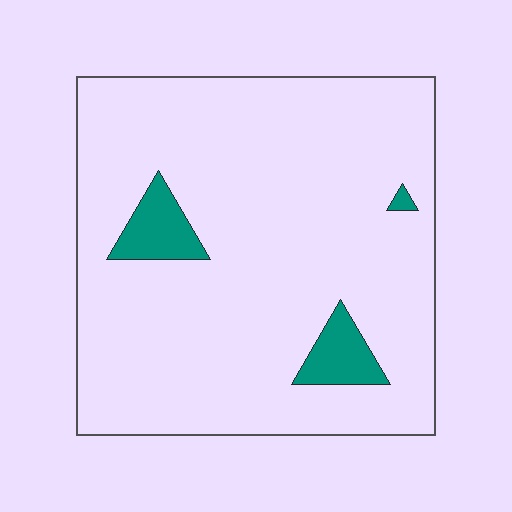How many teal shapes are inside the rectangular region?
3.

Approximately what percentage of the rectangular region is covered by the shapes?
Approximately 5%.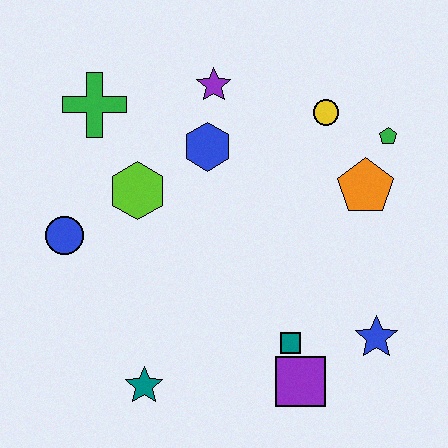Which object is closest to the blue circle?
The lime hexagon is closest to the blue circle.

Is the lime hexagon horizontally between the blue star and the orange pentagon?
No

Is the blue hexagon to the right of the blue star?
No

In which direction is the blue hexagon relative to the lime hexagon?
The blue hexagon is to the right of the lime hexagon.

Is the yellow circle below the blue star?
No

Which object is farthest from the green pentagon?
The teal star is farthest from the green pentagon.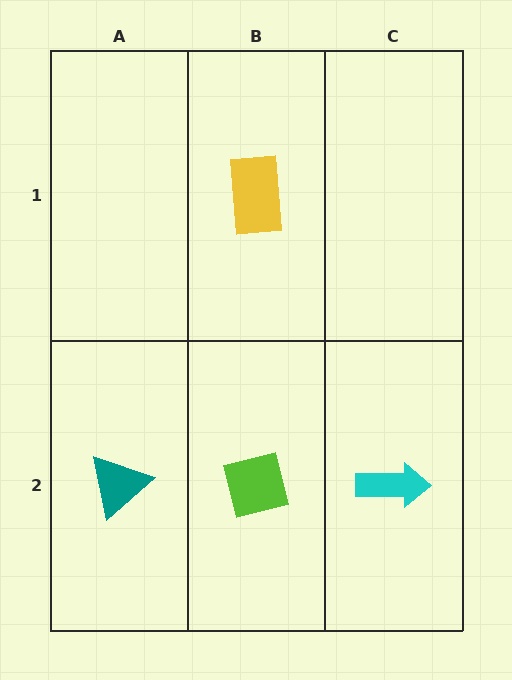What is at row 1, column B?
A yellow rectangle.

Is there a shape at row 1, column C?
No, that cell is empty.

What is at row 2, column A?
A teal triangle.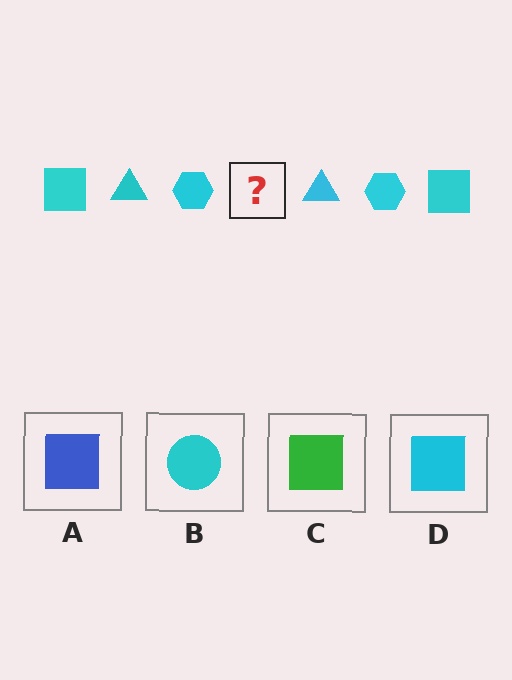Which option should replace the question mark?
Option D.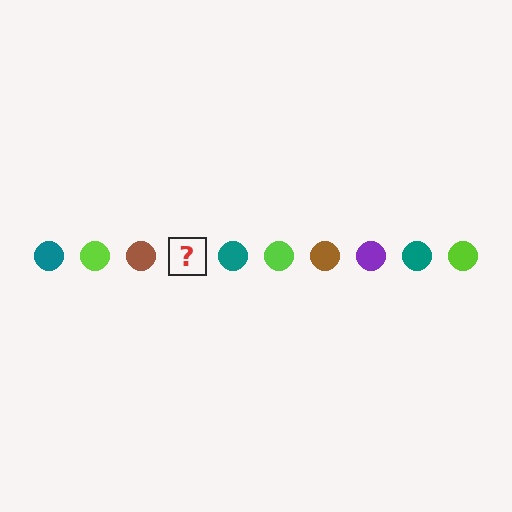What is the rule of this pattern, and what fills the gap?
The rule is that the pattern cycles through teal, lime, brown, purple circles. The gap should be filled with a purple circle.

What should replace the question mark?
The question mark should be replaced with a purple circle.